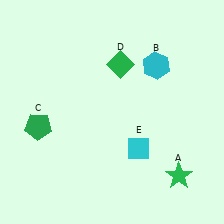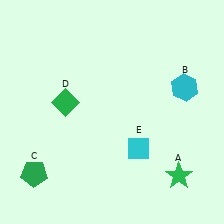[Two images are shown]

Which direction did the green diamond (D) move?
The green diamond (D) moved left.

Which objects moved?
The objects that moved are: the cyan hexagon (B), the green pentagon (C), the green diamond (D).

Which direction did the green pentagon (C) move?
The green pentagon (C) moved down.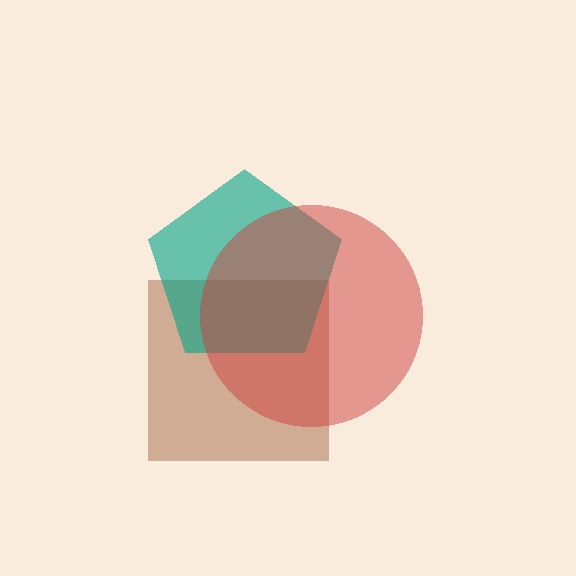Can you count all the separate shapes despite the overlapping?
Yes, there are 3 separate shapes.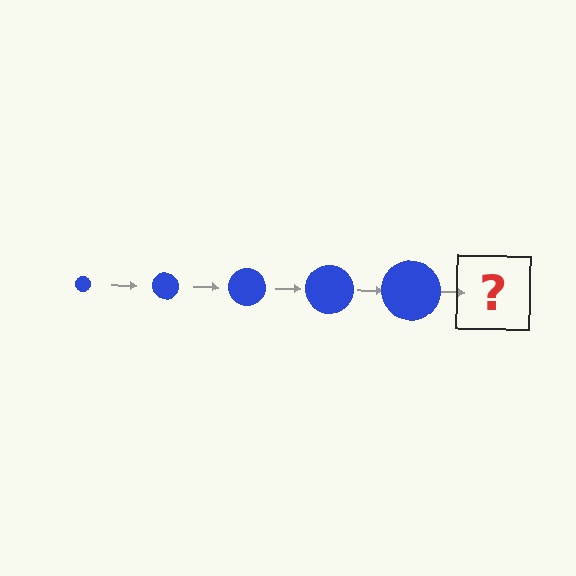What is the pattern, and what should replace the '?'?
The pattern is that the circle gets progressively larger each step. The '?' should be a blue circle, larger than the previous one.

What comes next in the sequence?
The next element should be a blue circle, larger than the previous one.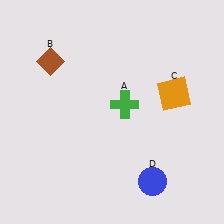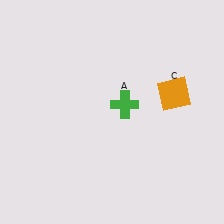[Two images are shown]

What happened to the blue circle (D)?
The blue circle (D) was removed in Image 2. It was in the bottom-right area of Image 1.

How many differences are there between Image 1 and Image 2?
There are 2 differences between the two images.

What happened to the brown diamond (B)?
The brown diamond (B) was removed in Image 2. It was in the top-left area of Image 1.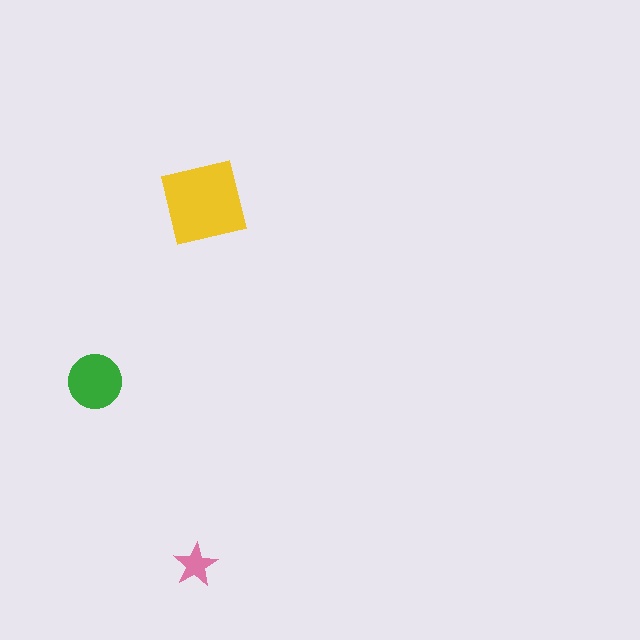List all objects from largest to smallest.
The yellow square, the green circle, the pink star.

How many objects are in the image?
There are 3 objects in the image.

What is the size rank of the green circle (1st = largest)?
2nd.